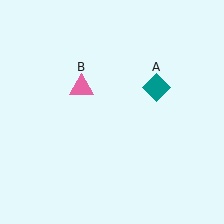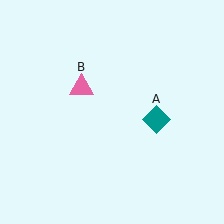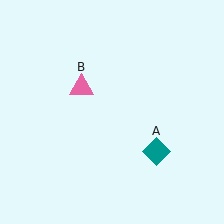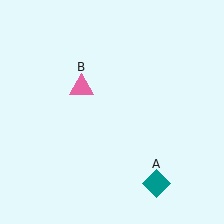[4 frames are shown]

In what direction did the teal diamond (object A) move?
The teal diamond (object A) moved down.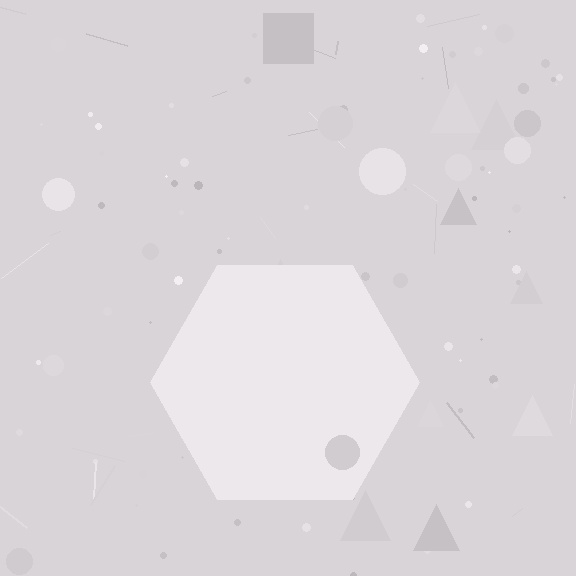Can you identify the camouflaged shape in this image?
The camouflaged shape is a hexagon.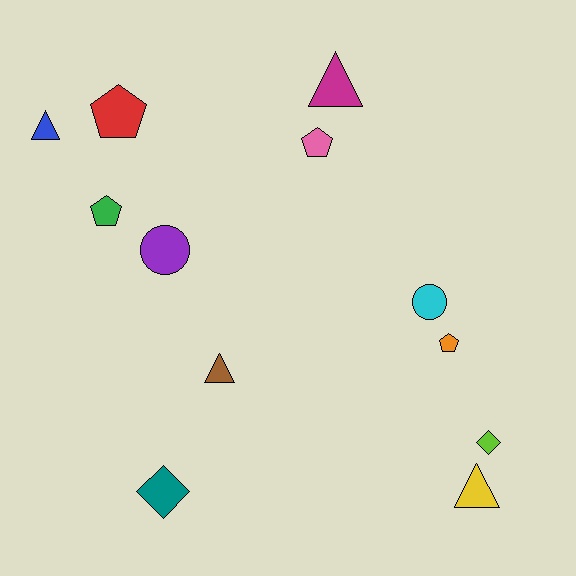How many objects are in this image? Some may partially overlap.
There are 12 objects.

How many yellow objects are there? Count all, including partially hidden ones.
There is 1 yellow object.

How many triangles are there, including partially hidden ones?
There are 4 triangles.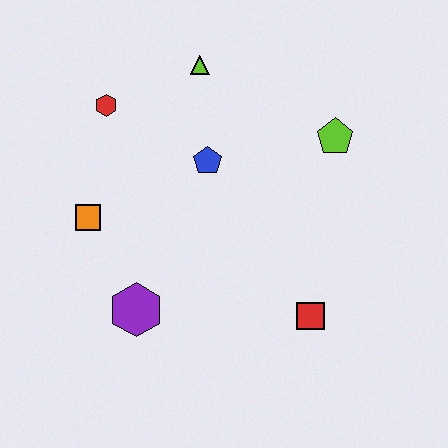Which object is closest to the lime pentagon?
The blue pentagon is closest to the lime pentagon.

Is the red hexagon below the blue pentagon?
No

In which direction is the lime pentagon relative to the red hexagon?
The lime pentagon is to the right of the red hexagon.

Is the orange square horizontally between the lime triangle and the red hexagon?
No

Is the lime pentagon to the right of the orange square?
Yes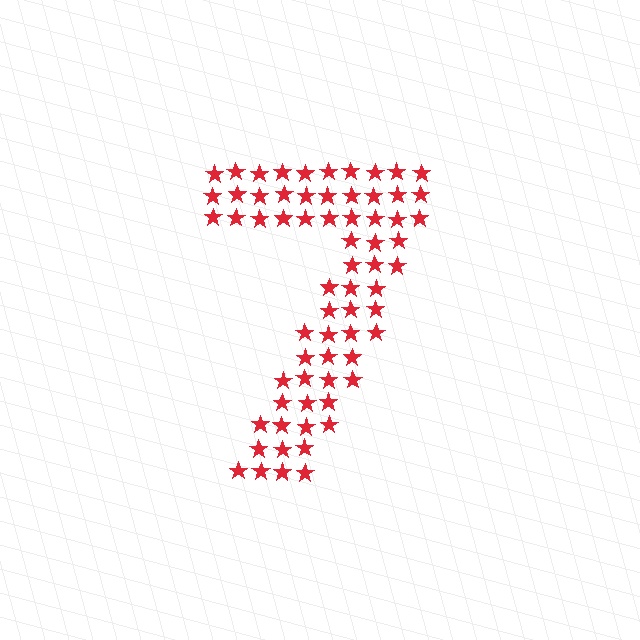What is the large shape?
The large shape is the digit 7.